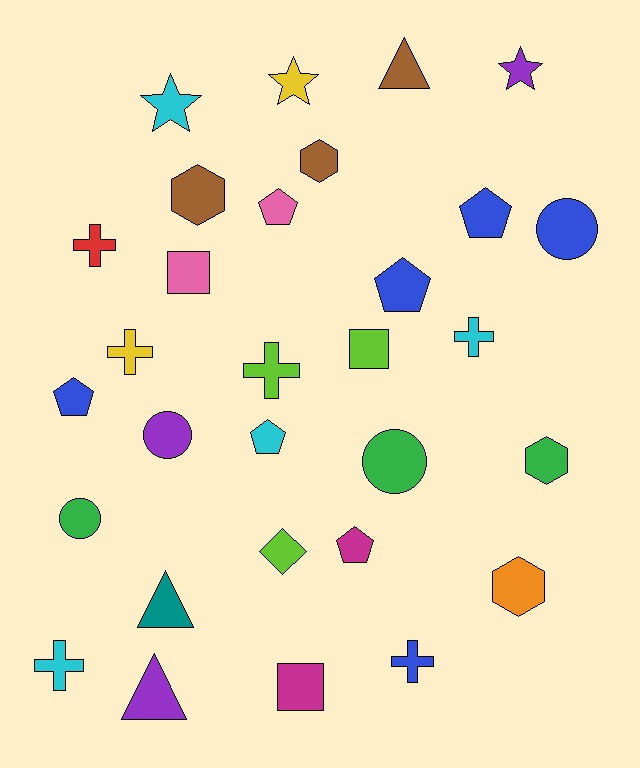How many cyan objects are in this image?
There are 4 cyan objects.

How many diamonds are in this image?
There is 1 diamond.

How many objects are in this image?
There are 30 objects.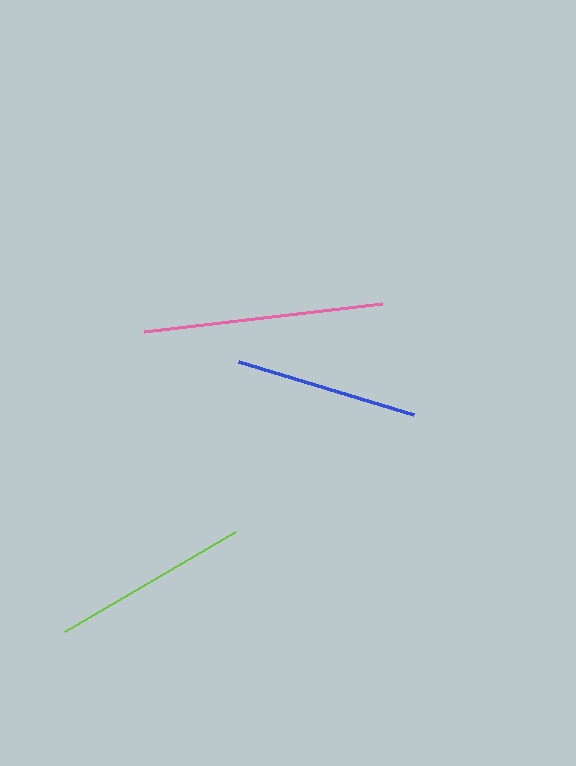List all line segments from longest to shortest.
From longest to shortest: pink, lime, blue.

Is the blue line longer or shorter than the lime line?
The lime line is longer than the blue line.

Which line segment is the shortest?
The blue line is the shortest at approximately 182 pixels.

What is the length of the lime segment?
The lime segment is approximately 199 pixels long.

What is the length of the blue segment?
The blue segment is approximately 182 pixels long.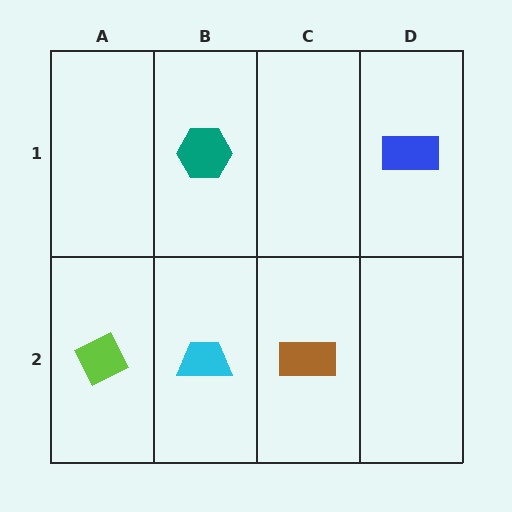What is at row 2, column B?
A cyan trapezoid.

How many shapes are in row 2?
3 shapes.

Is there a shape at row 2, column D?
No, that cell is empty.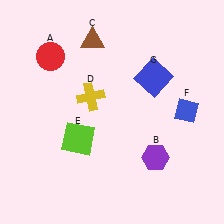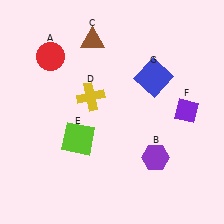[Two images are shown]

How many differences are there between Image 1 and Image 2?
There is 1 difference between the two images.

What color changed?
The diamond (F) changed from blue in Image 1 to purple in Image 2.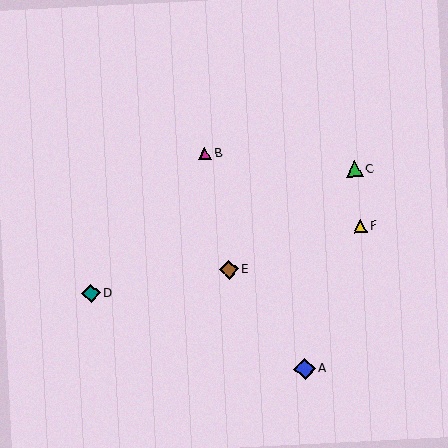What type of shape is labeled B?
Shape B is a magenta triangle.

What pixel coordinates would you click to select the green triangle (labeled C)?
Click at (354, 169) to select the green triangle C.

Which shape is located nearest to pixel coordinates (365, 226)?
The yellow triangle (labeled F) at (360, 226) is nearest to that location.